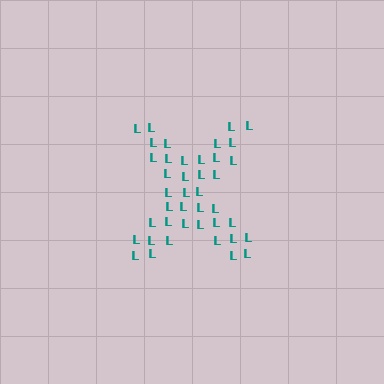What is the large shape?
The large shape is the letter X.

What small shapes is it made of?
It is made of small letter L's.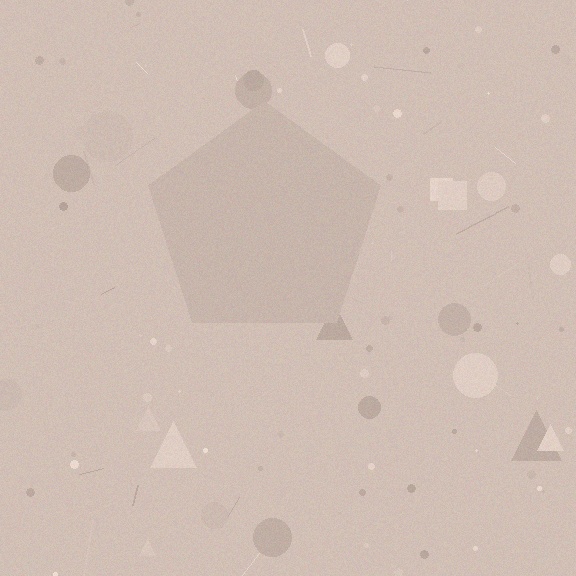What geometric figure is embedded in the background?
A pentagon is embedded in the background.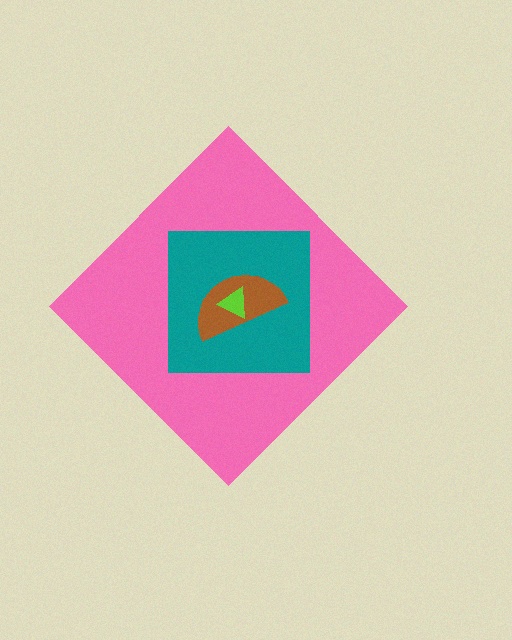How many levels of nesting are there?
4.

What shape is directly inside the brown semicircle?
The lime triangle.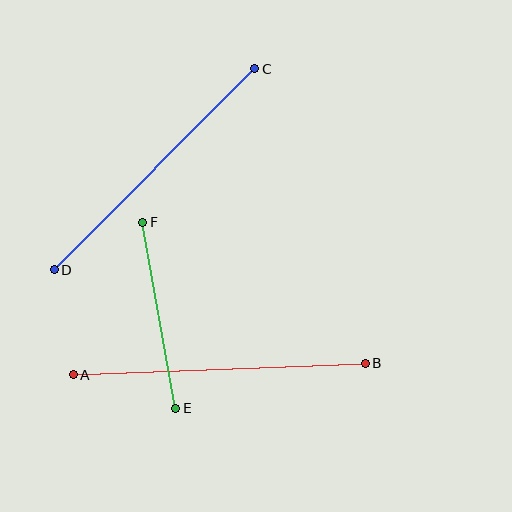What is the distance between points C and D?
The distance is approximately 284 pixels.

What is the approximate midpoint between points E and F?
The midpoint is at approximately (159, 315) pixels.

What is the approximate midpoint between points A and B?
The midpoint is at approximately (219, 369) pixels.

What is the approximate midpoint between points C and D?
The midpoint is at approximately (154, 169) pixels.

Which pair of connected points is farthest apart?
Points A and B are farthest apart.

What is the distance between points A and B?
The distance is approximately 292 pixels.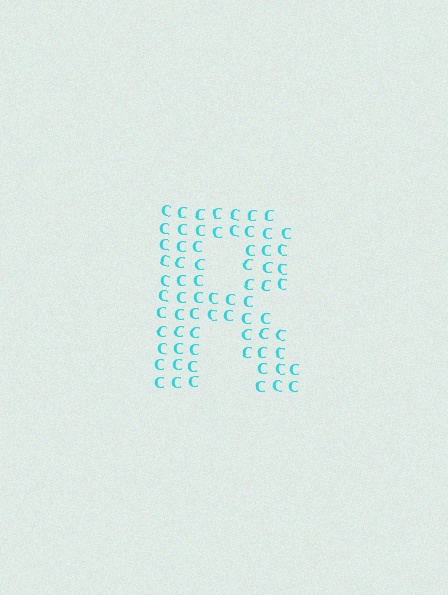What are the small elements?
The small elements are letter C's.